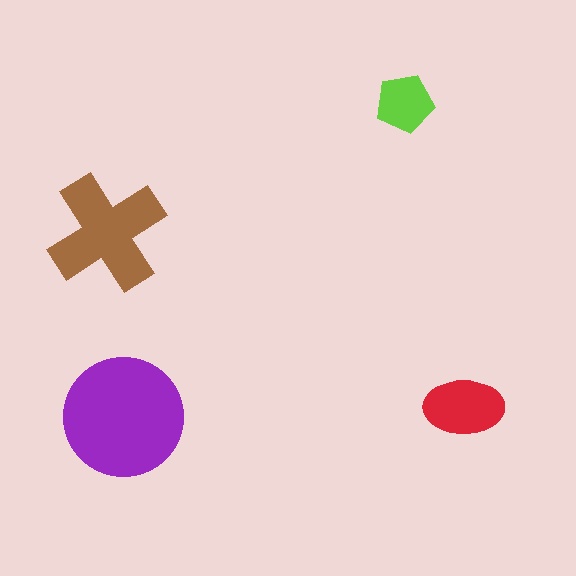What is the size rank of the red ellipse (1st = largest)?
3rd.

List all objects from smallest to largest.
The lime pentagon, the red ellipse, the brown cross, the purple circle.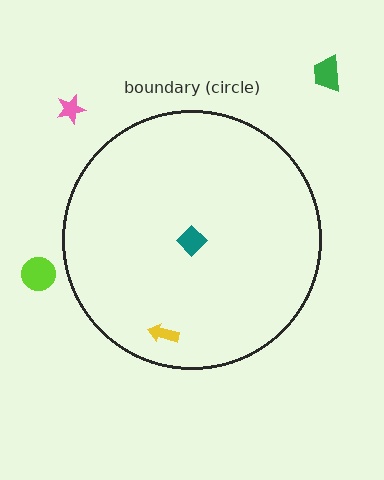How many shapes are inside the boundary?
2 inside, 3 outside.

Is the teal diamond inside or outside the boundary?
Inside.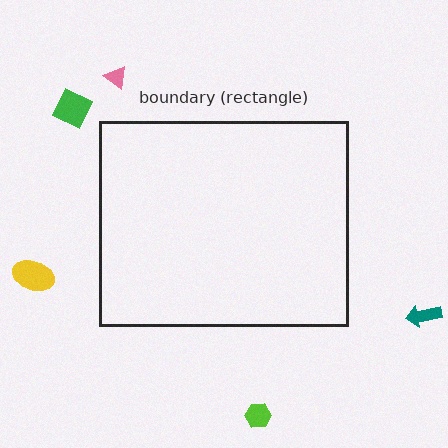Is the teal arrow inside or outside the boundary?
Outside.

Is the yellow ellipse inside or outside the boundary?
Outside.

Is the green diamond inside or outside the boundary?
Outside.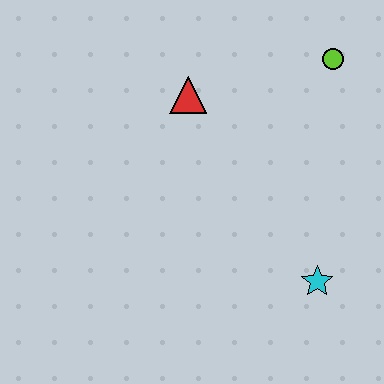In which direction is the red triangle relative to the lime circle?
The red triangle is to the left of the lime circle.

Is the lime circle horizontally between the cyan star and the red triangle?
No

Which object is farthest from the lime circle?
The cyan star is farthest from the lime circle.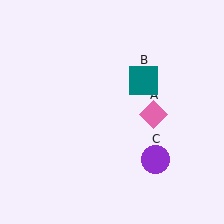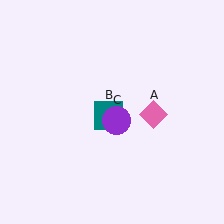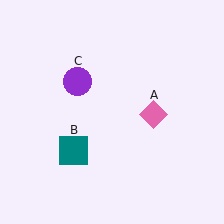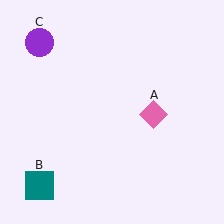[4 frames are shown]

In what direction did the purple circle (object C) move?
The purple circle (object C) moved up and to the left.